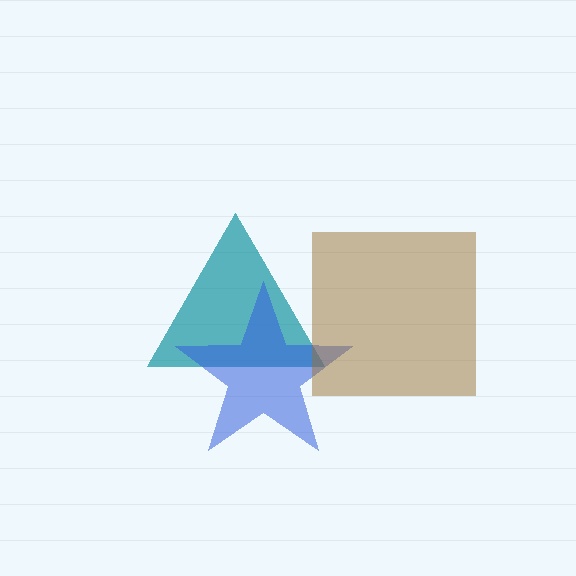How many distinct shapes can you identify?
There are 3 distinct shapes: a teal triangle, a blue star, a brown square.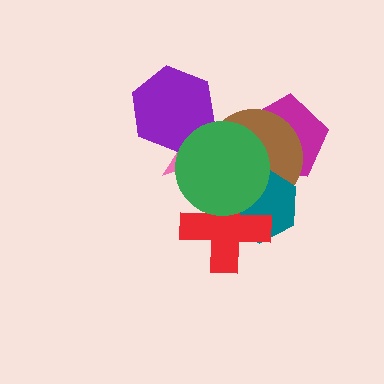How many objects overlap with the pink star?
3 objects overlap with the pink star.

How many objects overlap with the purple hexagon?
2 objects overlap with the purple hexagon.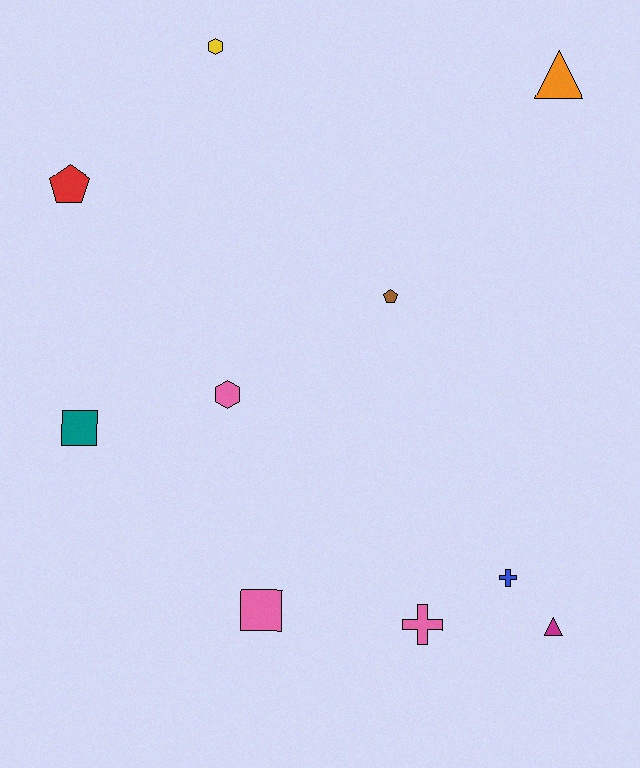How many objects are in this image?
There are 10 objects.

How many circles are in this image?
There are no circles.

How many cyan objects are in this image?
There are no cyan objects.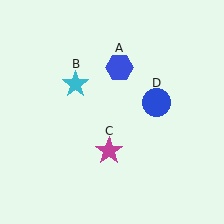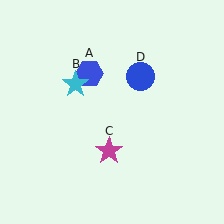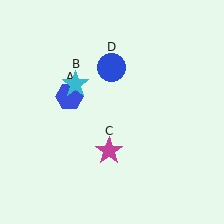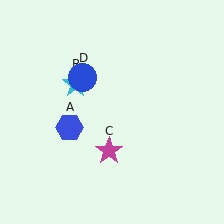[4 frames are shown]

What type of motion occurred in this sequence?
The blue hexagon (object A), blue circle (object D) rotated counterclockwise around the center of the scene.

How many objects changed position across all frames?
2 objects changed position: blue hexagon (object A), blue circle (object D).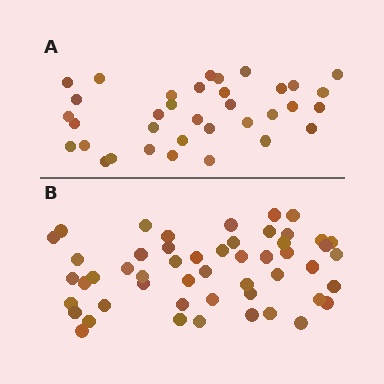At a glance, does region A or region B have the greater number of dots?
Region B (the bottom region) has more dots.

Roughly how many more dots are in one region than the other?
Region B has approximately 15 more dots than region A.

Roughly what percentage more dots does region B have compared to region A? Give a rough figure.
About 45% more.